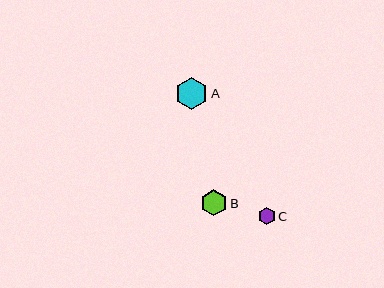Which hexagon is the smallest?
Hexagon C is the smallest with a size of approximately 17 pixels.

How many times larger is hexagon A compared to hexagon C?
Hexagon A is approximately 2.0 times the size of hexagon C.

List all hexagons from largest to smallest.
From largest to smallest: A, B, C.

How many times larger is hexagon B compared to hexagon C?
Hexagon B is approximately 1.6 times the size of hexagon C.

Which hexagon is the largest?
Hexagon A is the largest with a size of approximately 33 pixels.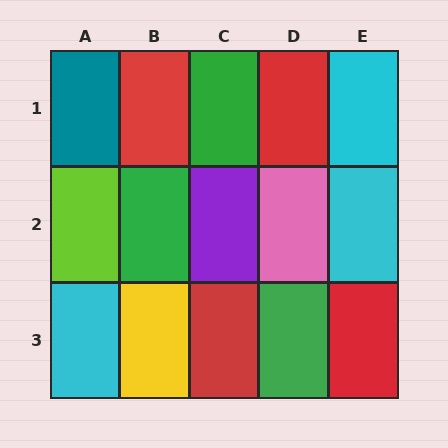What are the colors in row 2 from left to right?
Lime, green, purple, pink, cyan.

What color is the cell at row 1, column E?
Cyan.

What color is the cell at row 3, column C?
Red.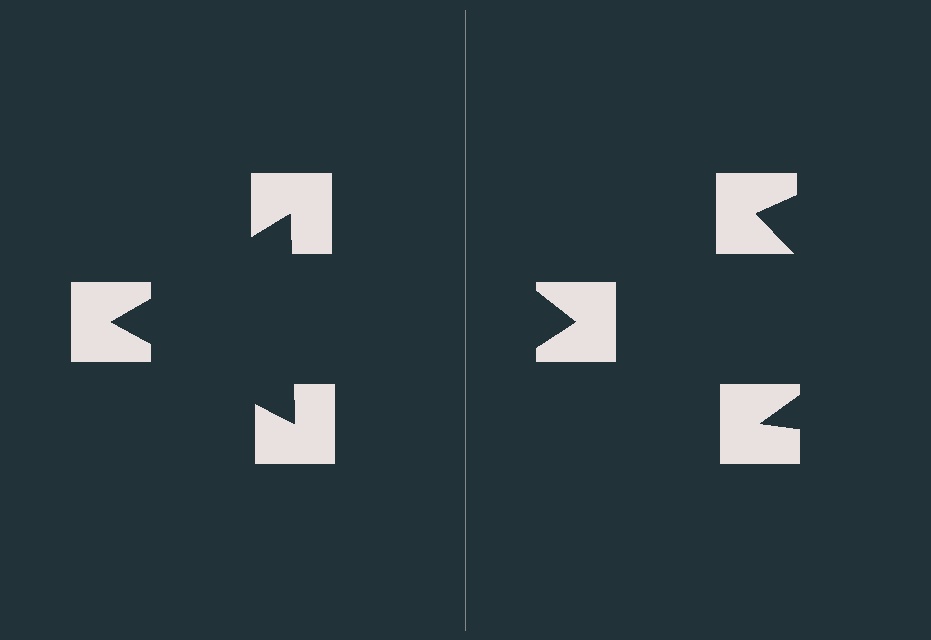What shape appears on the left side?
An illusory triangle.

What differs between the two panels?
The notched squares are positioned identically on both sides; only the wedge orientations differ. On the left they align to a triangle; on the right they are misaligned.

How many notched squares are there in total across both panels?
6 — 3 on each side.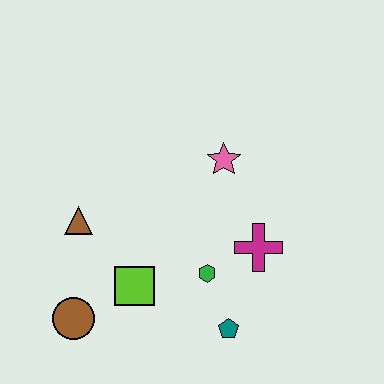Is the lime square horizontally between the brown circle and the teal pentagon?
Yes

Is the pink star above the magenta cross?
Yes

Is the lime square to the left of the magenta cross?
Yes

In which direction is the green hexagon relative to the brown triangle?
The green hexagon is to the right of the brown triangle.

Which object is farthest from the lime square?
The pink star is farthest from the lime square.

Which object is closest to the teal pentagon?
The green hexagon is closest to the teal pentagon.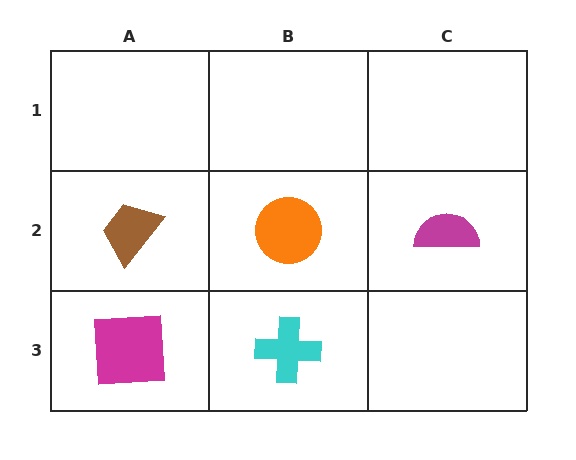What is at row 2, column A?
A brown trapezoid.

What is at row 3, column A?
A magenta square.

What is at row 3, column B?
A cyan cross.